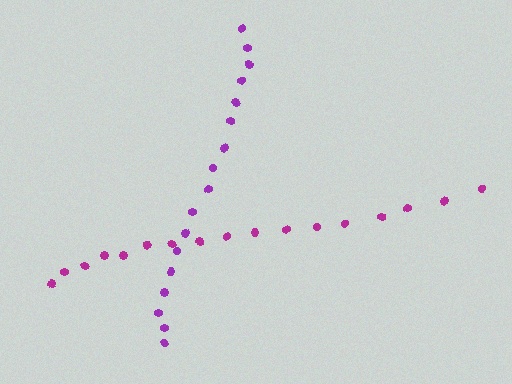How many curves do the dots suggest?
There are 2 distinct paths.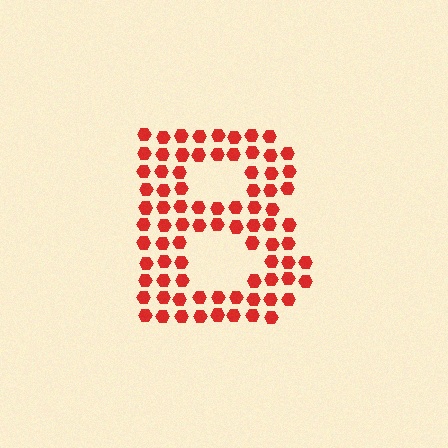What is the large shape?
The large shape is the letter B.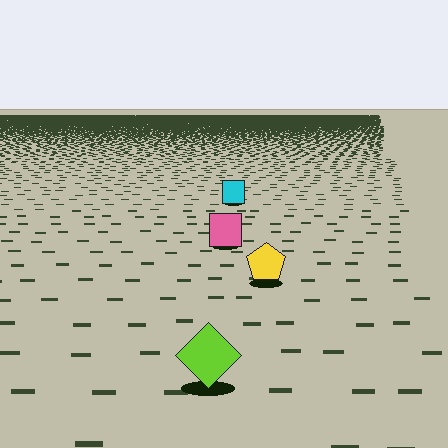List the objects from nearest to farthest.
From nearest to farthest: the lime diamond, the yellow pentagon, the pink square, the cyan square.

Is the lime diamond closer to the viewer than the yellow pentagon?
Yes. The lime diamond is closer — you can tell from the texture gradient: the ground texture is coarser near it.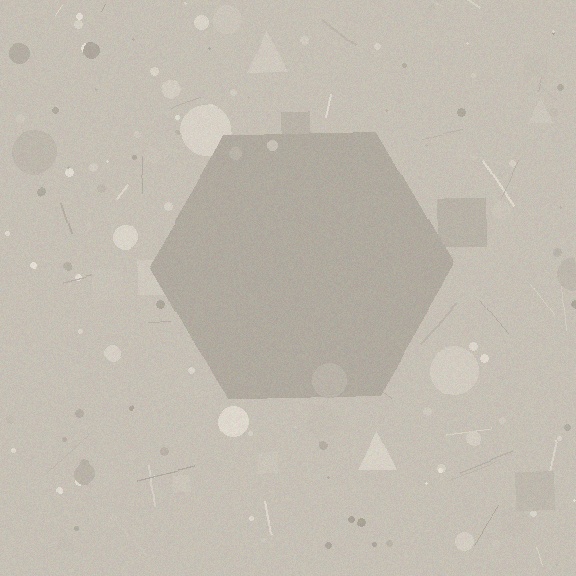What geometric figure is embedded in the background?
A hexagon is embedded in the background.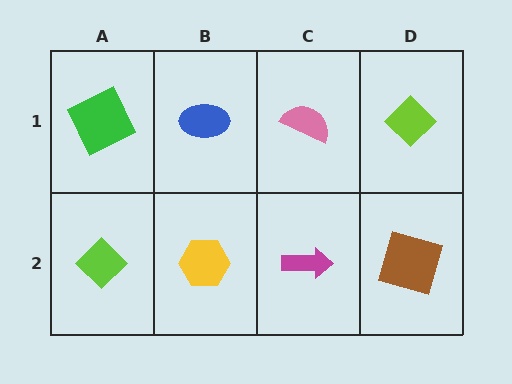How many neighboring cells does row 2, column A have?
2.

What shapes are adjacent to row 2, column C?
A pink semicircle (row 1, column C), a yellow hexagon (row 2, column B), a brown square (row 2, column D).